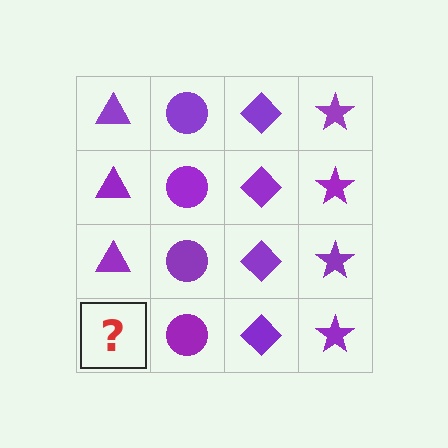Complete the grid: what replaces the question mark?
The question mark should be replaced with a purple triangle.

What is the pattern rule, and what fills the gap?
The rule is that each column has a consistent shape. The gap should be filled with a purple triangle.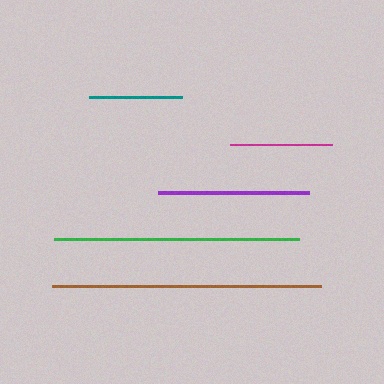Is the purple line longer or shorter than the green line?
The green line is longer than the purple line.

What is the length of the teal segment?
The teal segment is approximately 92 pixels long.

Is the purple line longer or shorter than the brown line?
The brown line is longer than the purple line.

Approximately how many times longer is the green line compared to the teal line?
The green line is approximately 2.6 times the length of the teal line.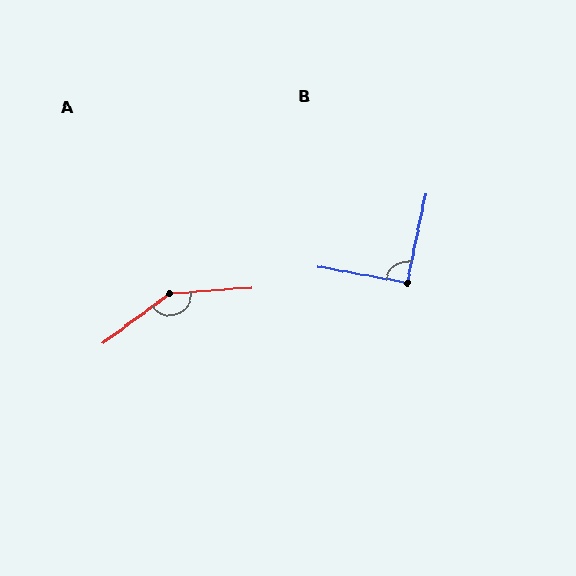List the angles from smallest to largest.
B (91°), A (148°).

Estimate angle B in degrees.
Approximately 91 degrees.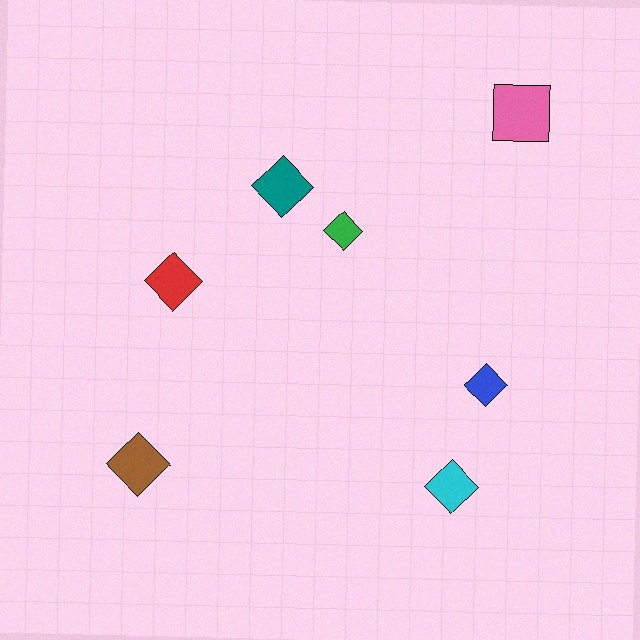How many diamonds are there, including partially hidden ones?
There are 6 diamonds.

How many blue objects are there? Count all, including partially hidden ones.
There is 1 blue object.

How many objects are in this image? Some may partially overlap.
There are 7 objects.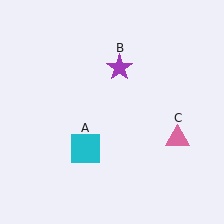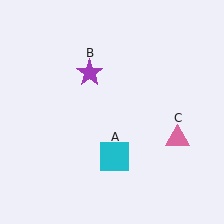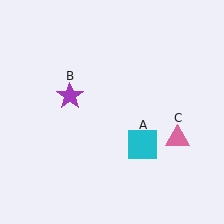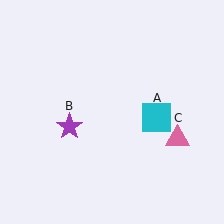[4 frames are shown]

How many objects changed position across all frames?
2 objects changed position: cyan square (object A), purple star (object B).